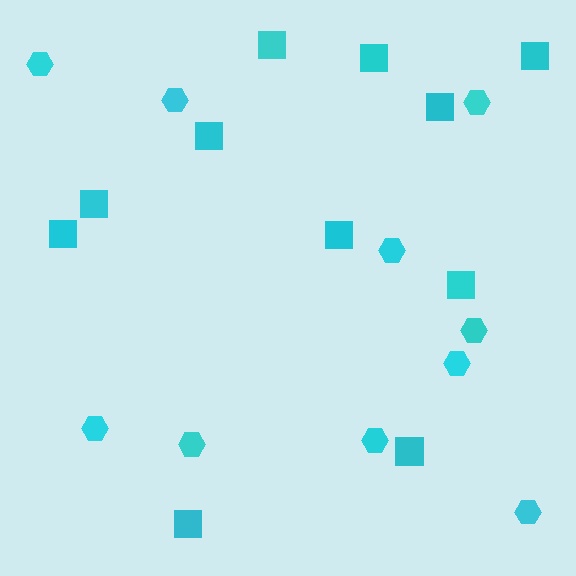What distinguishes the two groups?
There are 2 groups: one group of squares (11) and one group of hexagons (10).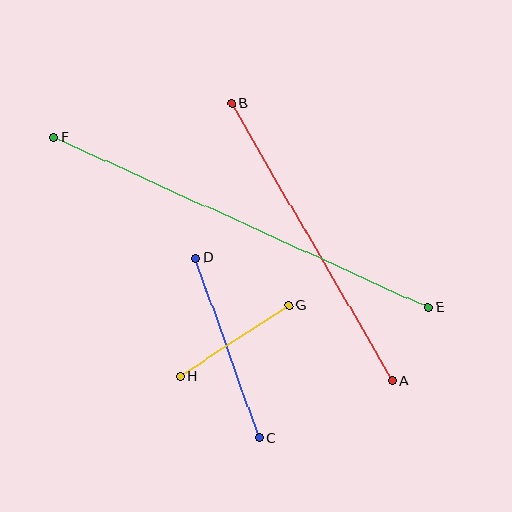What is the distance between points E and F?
The distance is approximately 411 pixels.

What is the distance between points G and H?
The distance is approximately 129 pixels.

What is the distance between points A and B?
The distance is approximately 320 pixels.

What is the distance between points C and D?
The distance is approximately 191 pixels.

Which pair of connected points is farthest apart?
Points E and F are farthest apart.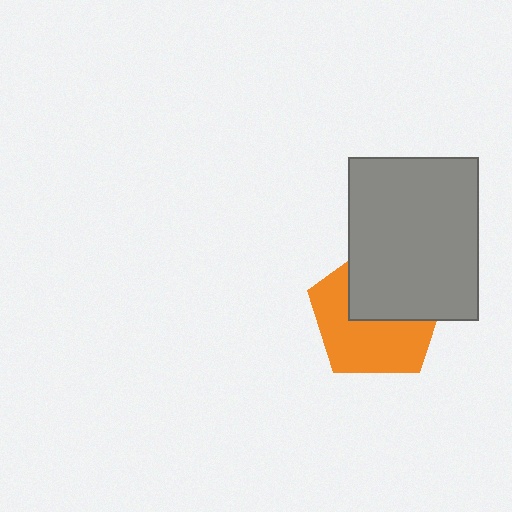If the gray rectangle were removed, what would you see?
You would see the complete orange pentagon.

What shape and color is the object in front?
The object in front is a gray rectangle.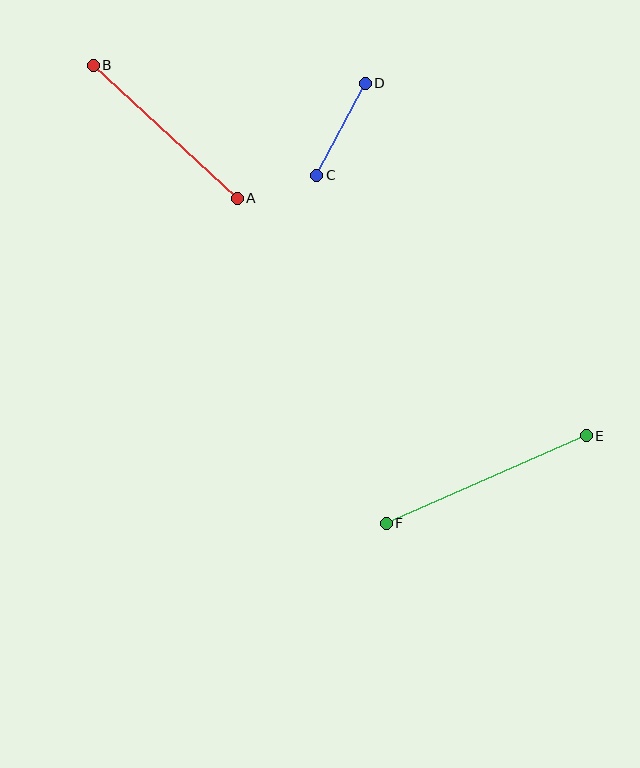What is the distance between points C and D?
The distance is approximately 104 pixels.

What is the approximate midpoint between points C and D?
The midpoint is at approximately (341, 129) pixels.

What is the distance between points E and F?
The distance is approximately 218 pixels.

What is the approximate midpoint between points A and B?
The midpoint is at approximately (165, 132) pixels.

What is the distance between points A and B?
The distance is approximately 196 pixels.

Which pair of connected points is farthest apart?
Points E and F are farthest apart.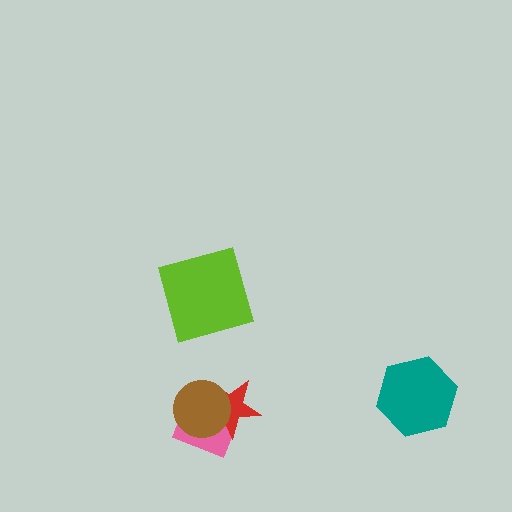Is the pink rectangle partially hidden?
Yes, it is partially covered by another shape.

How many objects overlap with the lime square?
0 objects overlap with the lime square.